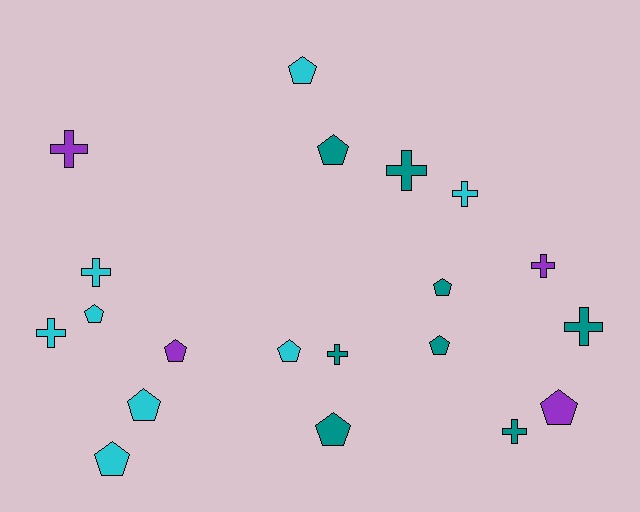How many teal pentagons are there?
There are 4 teal pentagons.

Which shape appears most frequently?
Pentagon, with 11 objects.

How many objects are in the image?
There are 20 objects.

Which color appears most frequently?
Cyan, with 8 objects.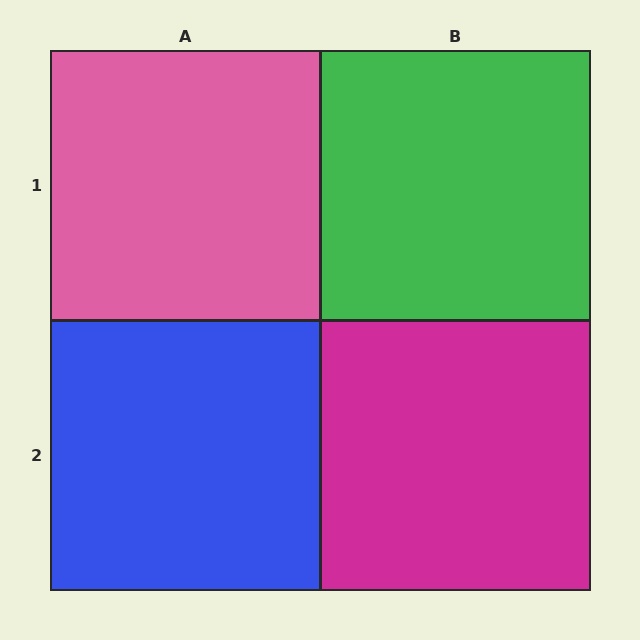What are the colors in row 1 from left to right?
Pink, green.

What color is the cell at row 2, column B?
Magenta.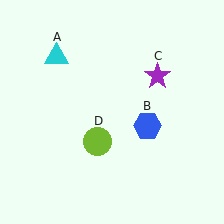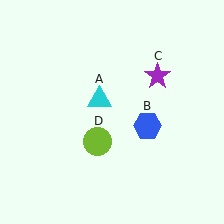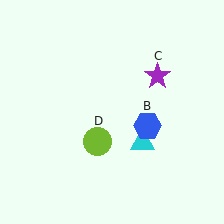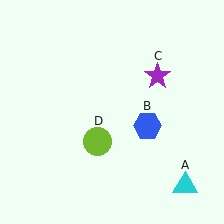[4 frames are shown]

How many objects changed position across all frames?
1 object changed position: cyan triangle (object A).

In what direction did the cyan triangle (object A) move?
The cyan triangle (object A) moved down and to the right.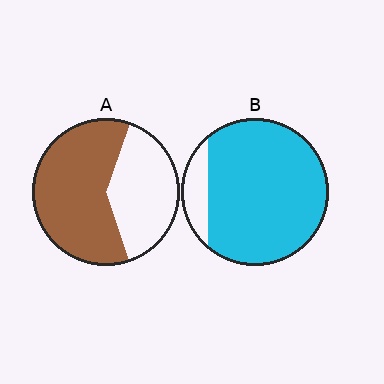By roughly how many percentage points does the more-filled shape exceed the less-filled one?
By roughly 25 percentage points (B over A).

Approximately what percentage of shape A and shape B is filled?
A is approximately 60% and B is approximately 90%.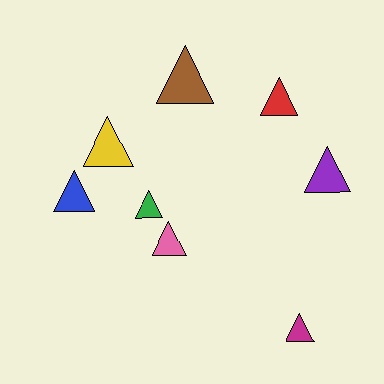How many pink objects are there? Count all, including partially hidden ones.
There is 1 pink object.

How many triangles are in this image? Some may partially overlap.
There are 8 triangles.